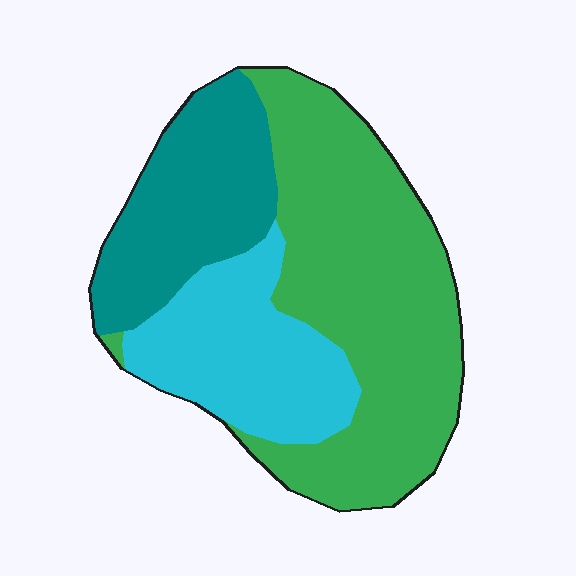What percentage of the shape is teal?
Teal covers around 25% of the shape.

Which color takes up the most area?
Green, at roughly 50%.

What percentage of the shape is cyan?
Cyan takes up between a sixth and a third of the shape.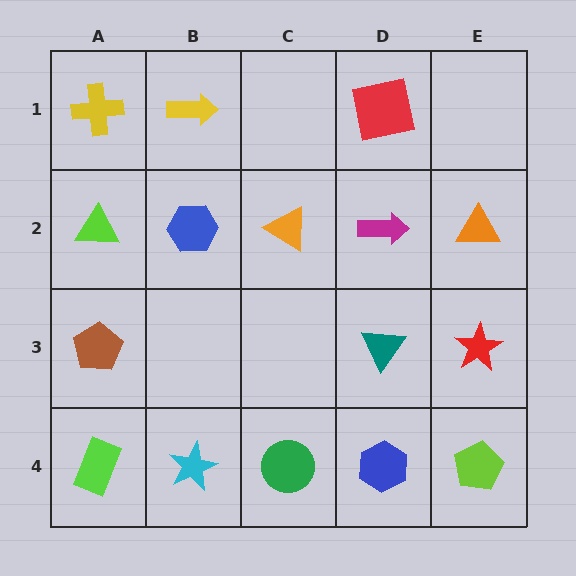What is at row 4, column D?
A blue hexagon.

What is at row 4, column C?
A green circle.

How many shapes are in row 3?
3 shapes.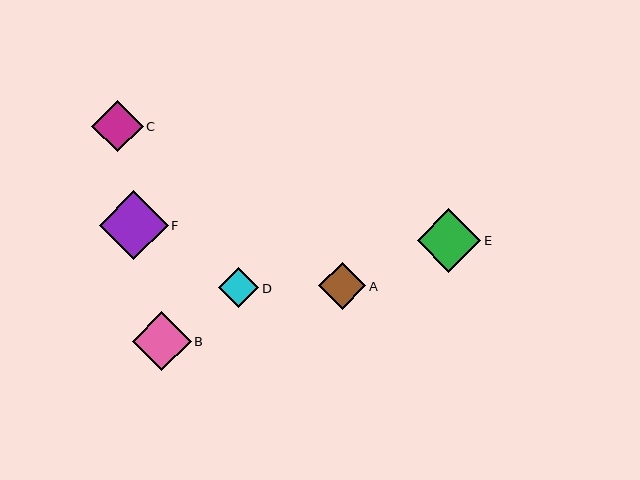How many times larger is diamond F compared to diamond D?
Diamond F is approximately 1.7 times the size of diamond D.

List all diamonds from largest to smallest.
From largest to smallest: F, E, B, C, A, D.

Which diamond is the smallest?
Diamond D is the smallest with a size of approximately 40 pixels.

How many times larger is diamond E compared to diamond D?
Diamond E is approximately 1.6 times the size of diamond D.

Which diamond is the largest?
Diamond F is the largest with a size of approximately 69 pixels.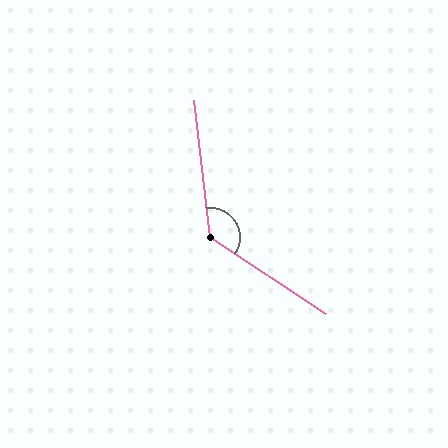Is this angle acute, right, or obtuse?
It is obtuse.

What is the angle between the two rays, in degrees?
Approximately 130 degrees.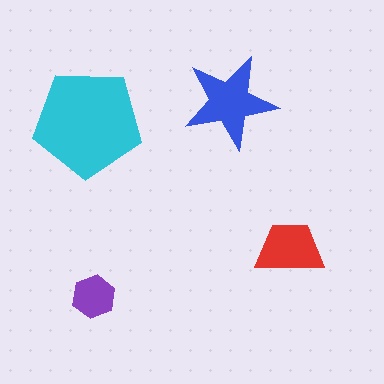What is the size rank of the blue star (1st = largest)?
2nd.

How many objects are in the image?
There are 4 objects in the image.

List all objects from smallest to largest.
The purple hexagon, the red trapezoid, the blue star, the cyan pentagon.